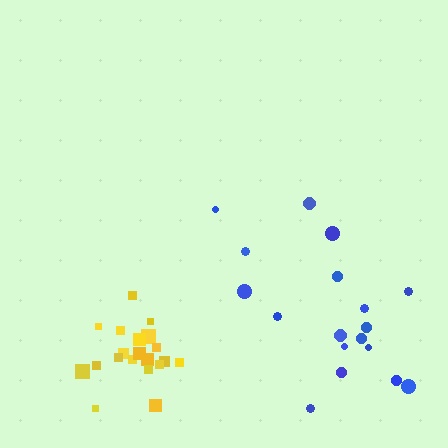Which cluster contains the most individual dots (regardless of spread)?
Yellow (20).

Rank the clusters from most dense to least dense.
yellow, blue.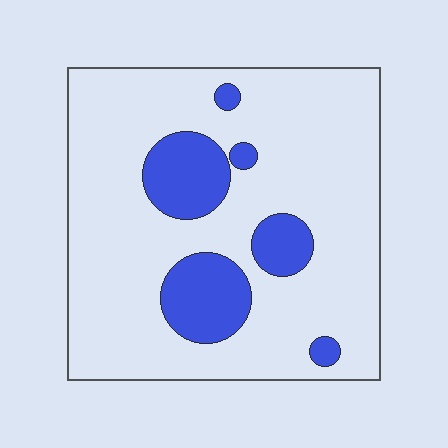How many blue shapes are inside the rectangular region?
6.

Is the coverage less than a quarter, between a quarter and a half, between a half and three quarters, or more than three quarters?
Less than a quarter.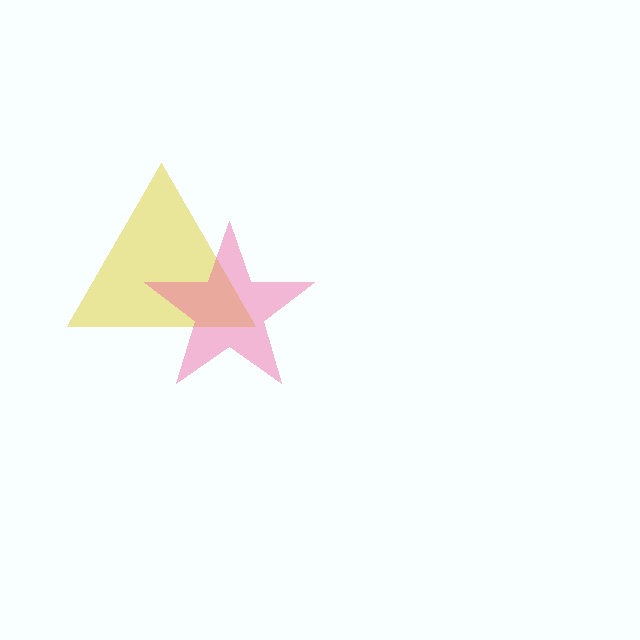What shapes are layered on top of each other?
The layered shapes are: a yellow triangle, a pink star.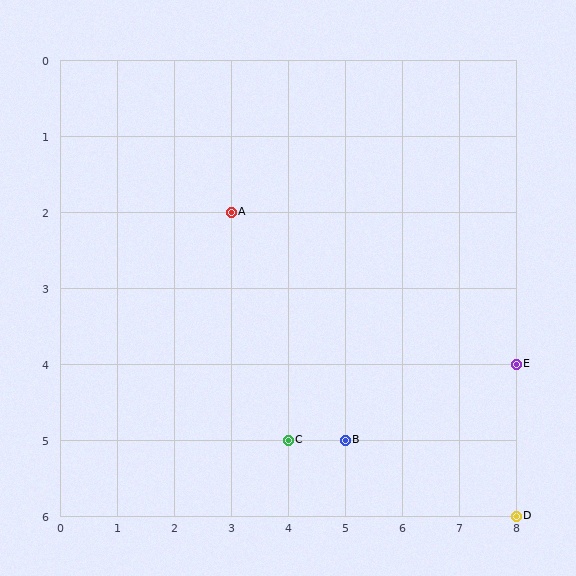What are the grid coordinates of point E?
Point E is at grid coordinates (8, 4).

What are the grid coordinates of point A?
Point A is at grid coordinates (3, 2).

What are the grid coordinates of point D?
Point D is at grid coordinates (8, 6).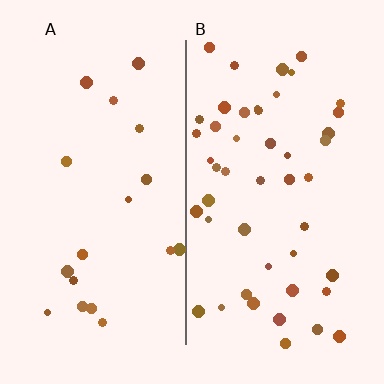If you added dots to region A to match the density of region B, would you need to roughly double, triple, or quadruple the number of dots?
Approximately triple.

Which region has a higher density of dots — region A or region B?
B (the right).